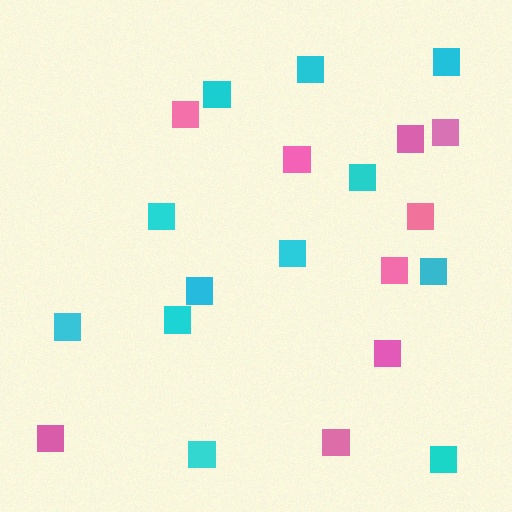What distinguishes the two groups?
There are 2 groups: one group of pink squares (9) and one group of cyan squares (12).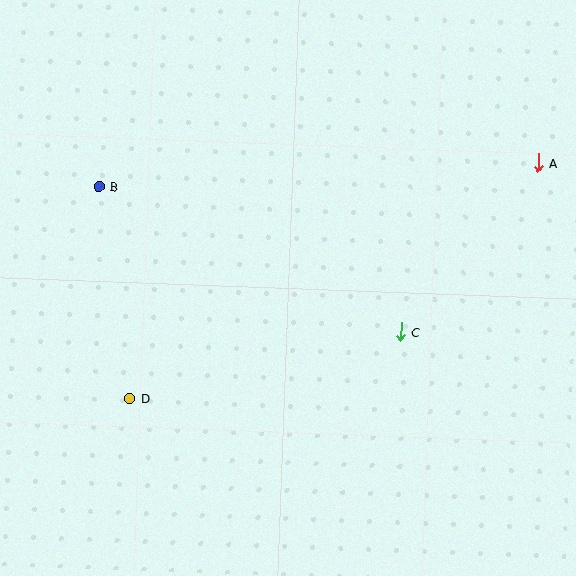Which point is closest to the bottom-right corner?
Point C is closest to the bottom-right corner.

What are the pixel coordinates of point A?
Point A is at (538, 163).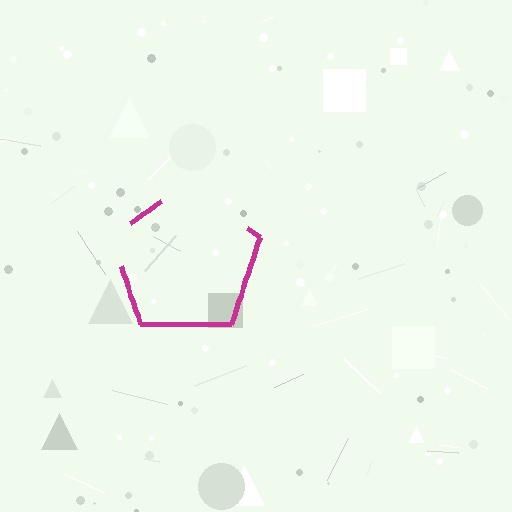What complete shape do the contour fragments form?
The contour fragments form a pentagon.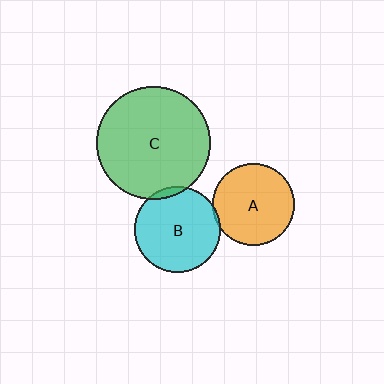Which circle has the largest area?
Circle C (green).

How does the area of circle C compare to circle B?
Approximately 1.7 times.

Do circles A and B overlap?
Yes.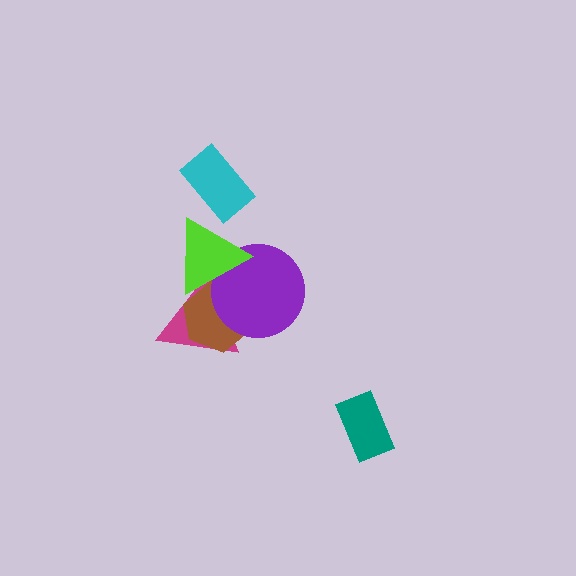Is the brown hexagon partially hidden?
Yes, it is partially covered by another shape.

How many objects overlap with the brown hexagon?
3 objects overlap with the brown hexagon.